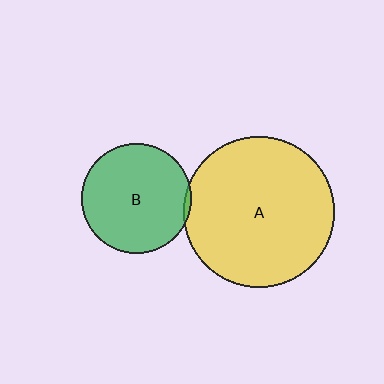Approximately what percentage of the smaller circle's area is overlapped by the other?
Approximately 5%.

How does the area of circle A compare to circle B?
Approximately 1.9 times.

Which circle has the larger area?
Circle A (yellow).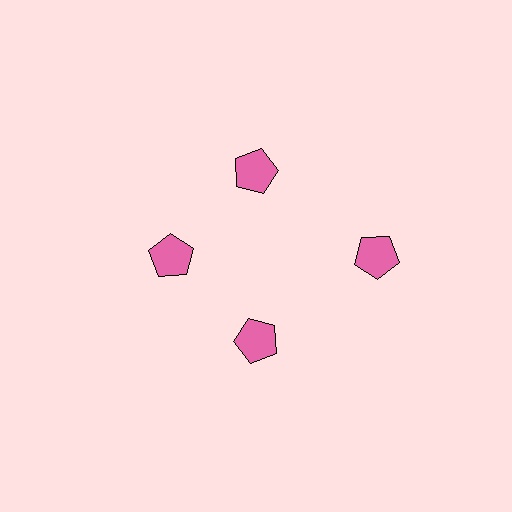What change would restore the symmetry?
The symmetry would be restored by moving it inward, back onto the ring so that all 4 pentagons sit at equal angles and equal distance from the center.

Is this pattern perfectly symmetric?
No. The 4 pink pentagons are arranged in a ring, but one element near the 3 o'clock position is pushed outward from the center, breaking the 4-fold rotational symmetry.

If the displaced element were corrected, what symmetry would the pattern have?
It would have 4-fold rotational symmetry — the pattern would map onto itself every 90 degrees.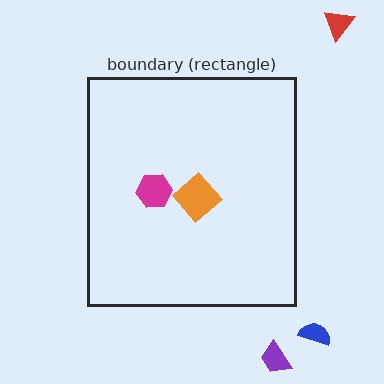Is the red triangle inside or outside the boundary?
Outside.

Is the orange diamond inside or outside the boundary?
Inside.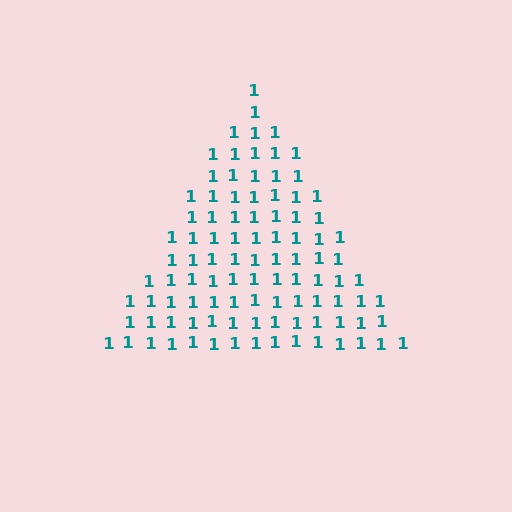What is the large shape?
The large shape is a triangle.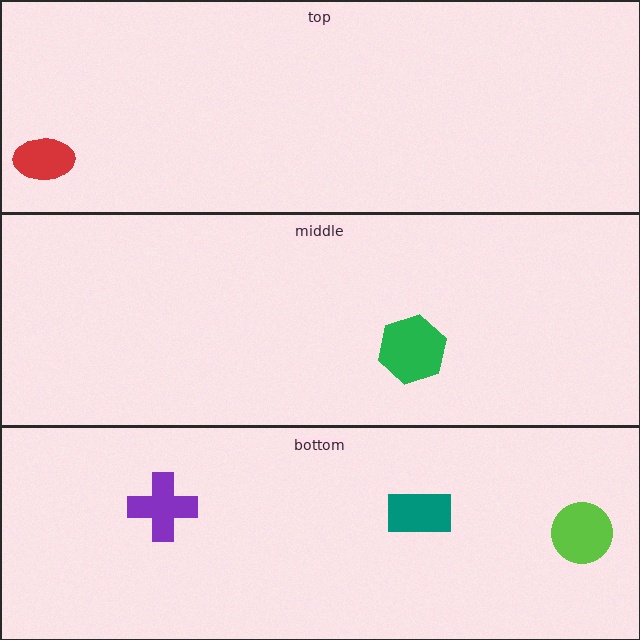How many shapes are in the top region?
1.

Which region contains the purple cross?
The bottom region.